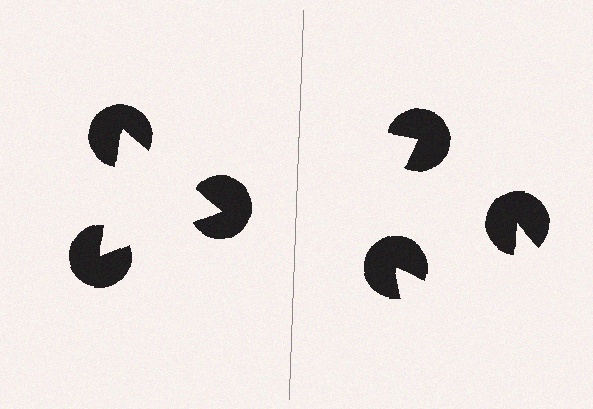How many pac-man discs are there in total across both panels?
6 — 3 on each side.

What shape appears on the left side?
An illusory triangle.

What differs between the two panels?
The pac-man discs are positioned identically on both sides; only the wedge orientations differ. On the left they align to a triangle; on the right they are misaligned.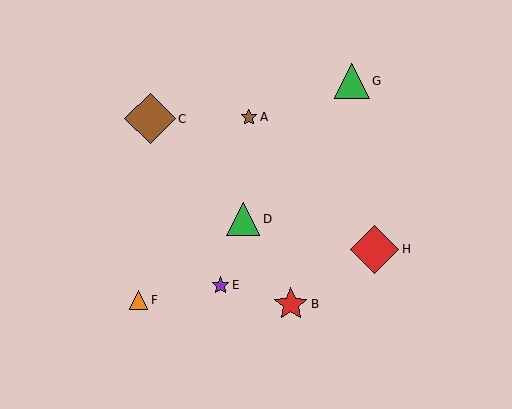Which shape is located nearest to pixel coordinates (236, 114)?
The brown star (labeled A) at (249, 117) is nearest to that location.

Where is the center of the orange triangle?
The center of the orange triangle is at (139, 300).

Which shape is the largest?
The brown diamond (labeled C) is the largest.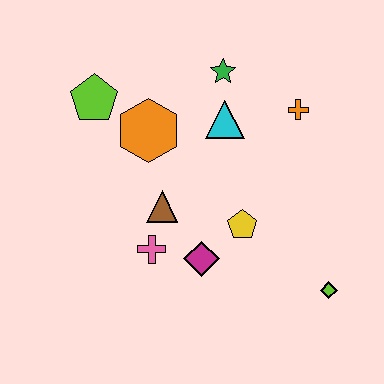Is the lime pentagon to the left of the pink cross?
Yes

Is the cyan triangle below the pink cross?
No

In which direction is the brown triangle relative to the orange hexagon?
The brown triangle is below the orange hexagon.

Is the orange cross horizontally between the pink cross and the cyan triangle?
No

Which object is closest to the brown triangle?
The pink cross is closest to the brown triangle.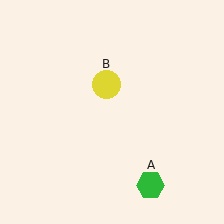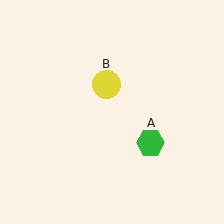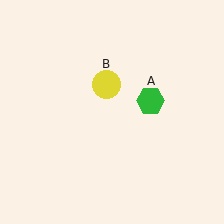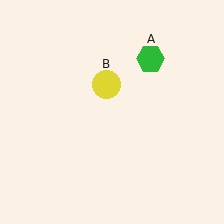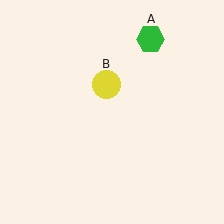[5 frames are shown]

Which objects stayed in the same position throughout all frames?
Yellow circle (object B) remained stationary.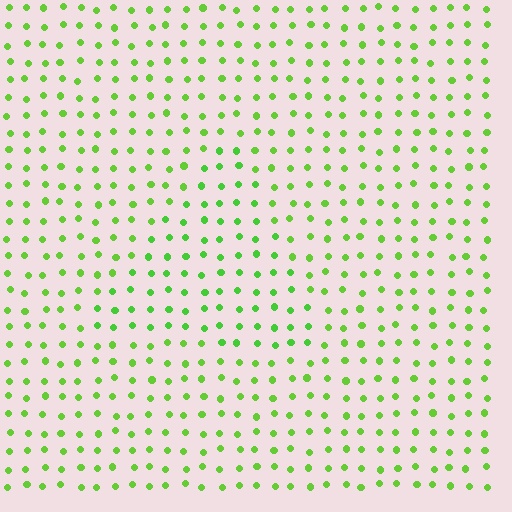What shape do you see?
I see a triangle.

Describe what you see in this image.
The image is filled with small lime elements in a uniform arrangement. A triangle-shaped region is visible where the elements are tinted to a slightly different hue, forming a subtle color boundary.